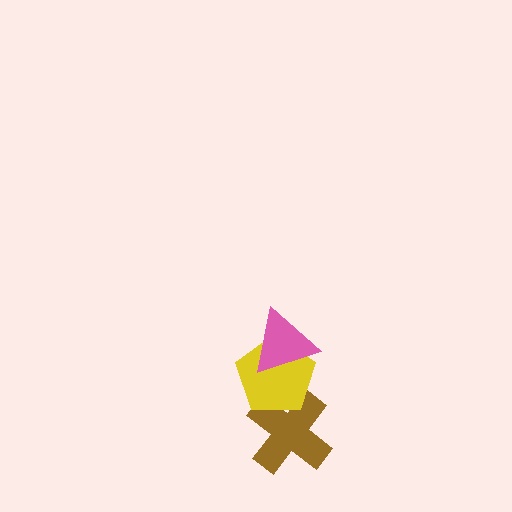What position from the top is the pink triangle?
The pink triangle is 1st from the top.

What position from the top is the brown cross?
The brown cross is 3rd from the top.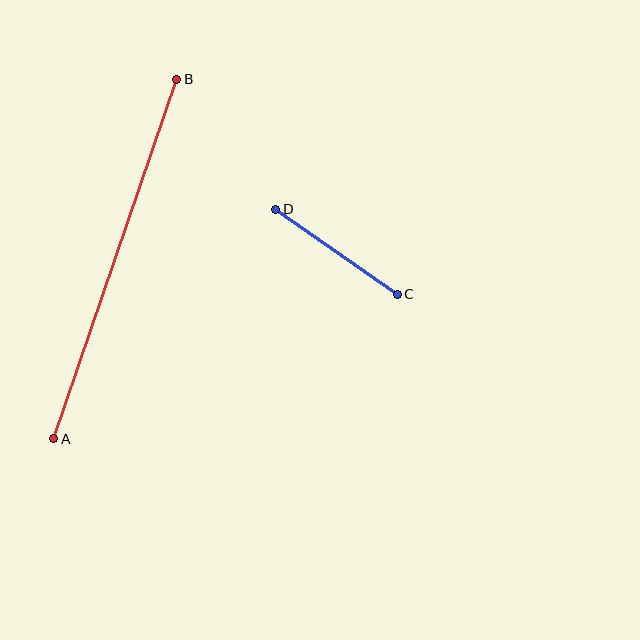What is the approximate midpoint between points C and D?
The midpoint is at approximately (337, 252) pixels.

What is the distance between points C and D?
The distance is approximately 148 pixels.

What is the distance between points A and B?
The distance is approximately 380 pixels.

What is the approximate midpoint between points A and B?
The midpoint is at approximately (115, 259) pixels.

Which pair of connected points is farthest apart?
Points A and B are farthest apart.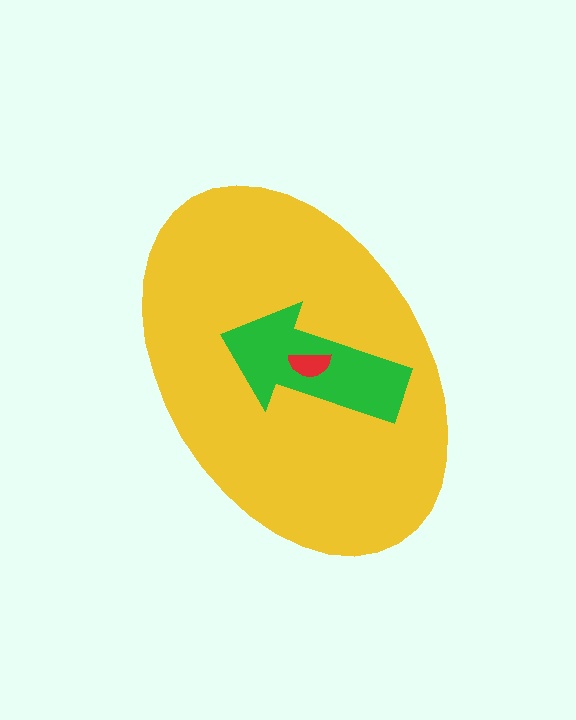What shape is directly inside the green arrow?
The red semicircle.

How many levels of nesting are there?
3.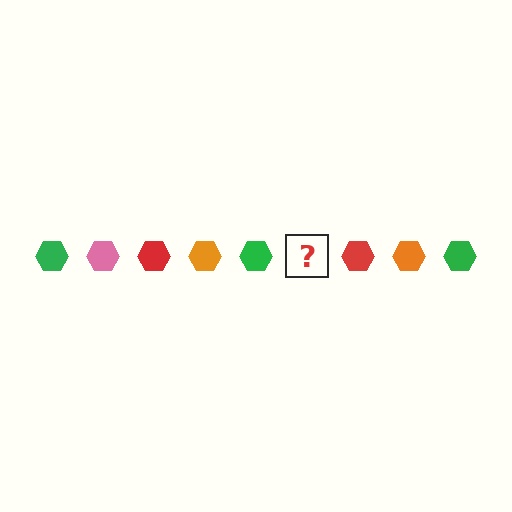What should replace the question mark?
The question mark should be replaced with a pink hexagon.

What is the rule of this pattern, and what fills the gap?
The rule is that the pattern cycles through green, pink, red, orange hexagons. The gap should be filled with a pink hexagon.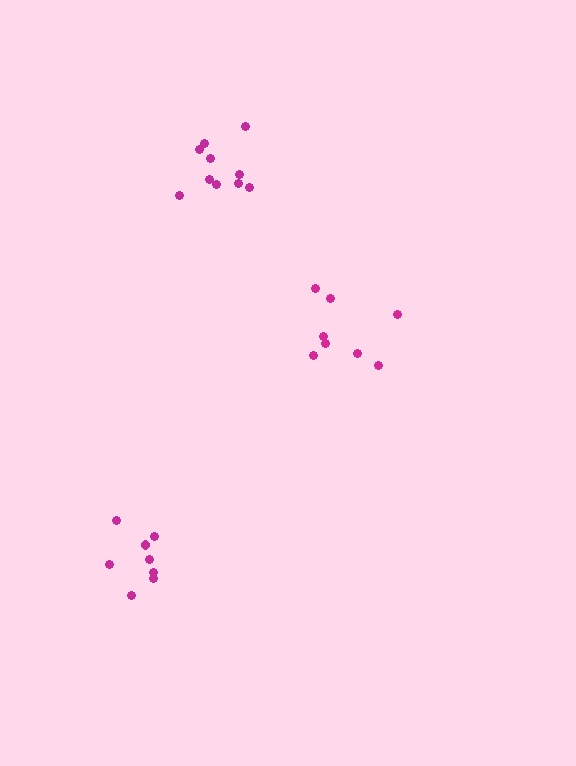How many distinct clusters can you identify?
There are 3 distinct clusters.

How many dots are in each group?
Group 1: 8 dots, Group 2: 8 dots, Group 3: 10 dots (26 total).